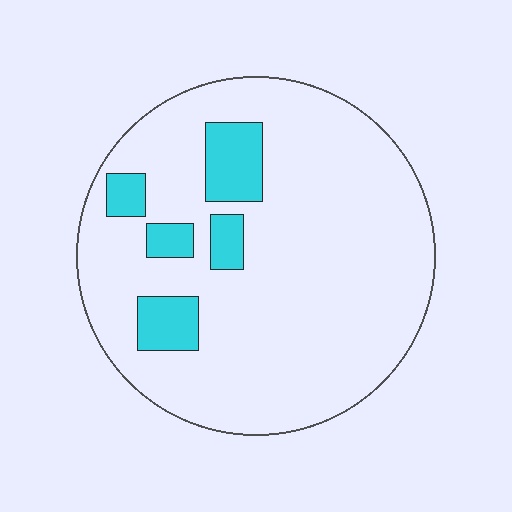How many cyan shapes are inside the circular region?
5.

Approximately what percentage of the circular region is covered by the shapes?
Approximately 15%.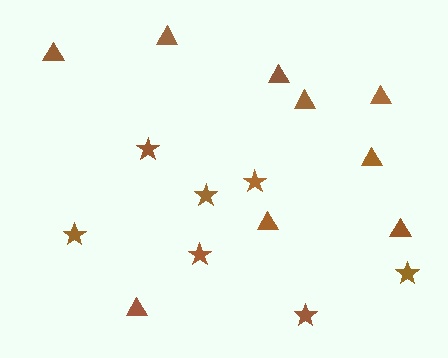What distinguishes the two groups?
There are 2 groups: one group of triangles (9) and one group of stars (7).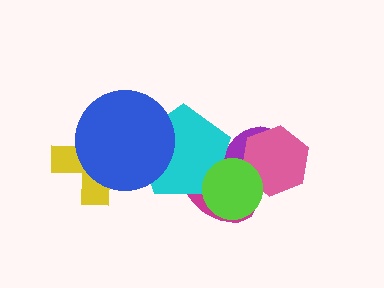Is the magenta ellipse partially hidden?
Yes, it is partially covered by another shape.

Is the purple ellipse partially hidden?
Yes, it is partially covered by another shape.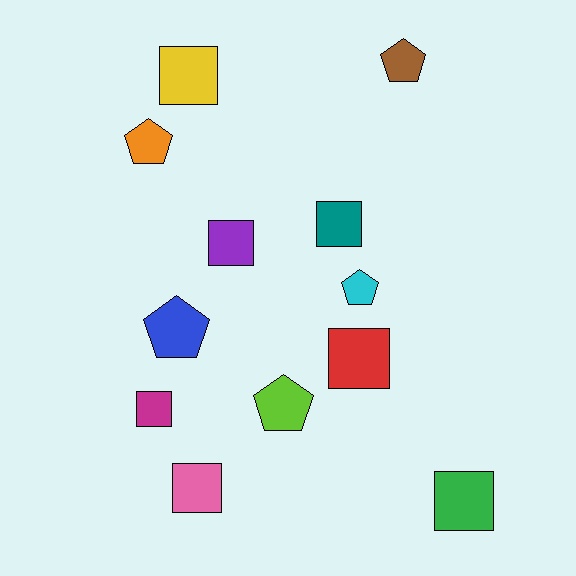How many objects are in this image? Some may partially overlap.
There are 12 objects.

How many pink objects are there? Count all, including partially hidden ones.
There is 1 pink object.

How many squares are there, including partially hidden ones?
There are 7 squares.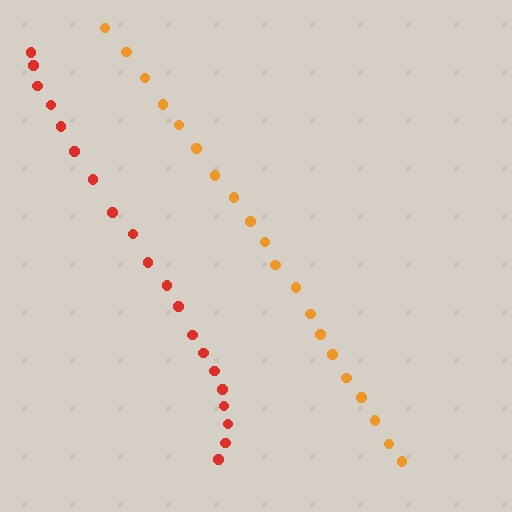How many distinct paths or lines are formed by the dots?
There are 2 distinct paths.